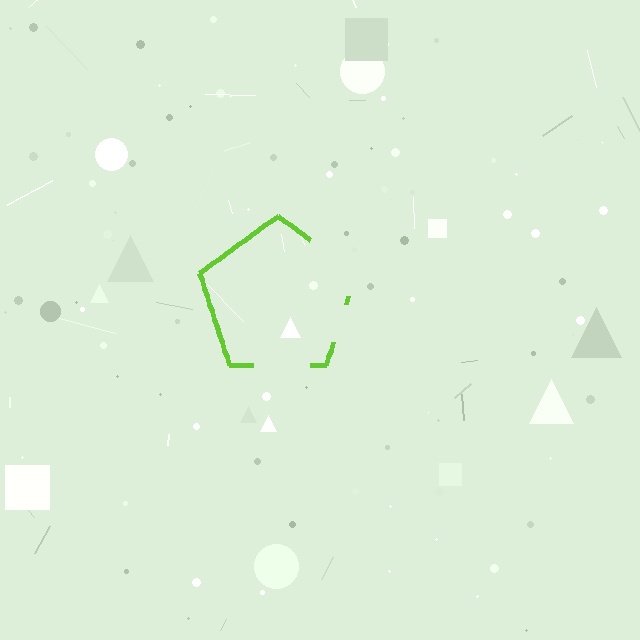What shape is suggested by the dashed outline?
The dashed outline suggests a pentagon.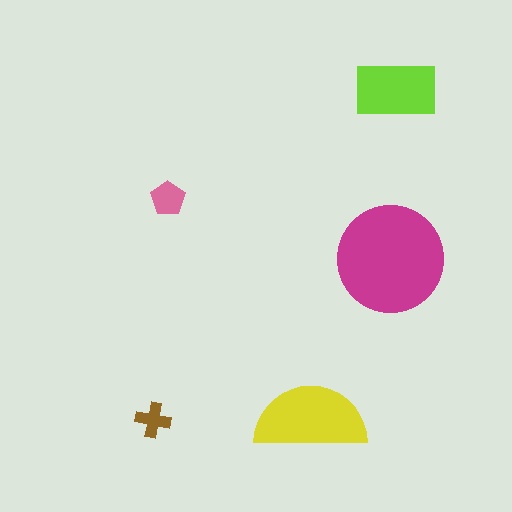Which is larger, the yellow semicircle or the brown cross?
The yellow semicircle.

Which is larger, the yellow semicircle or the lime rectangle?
The yellow semicircle.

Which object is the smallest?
The brown cross.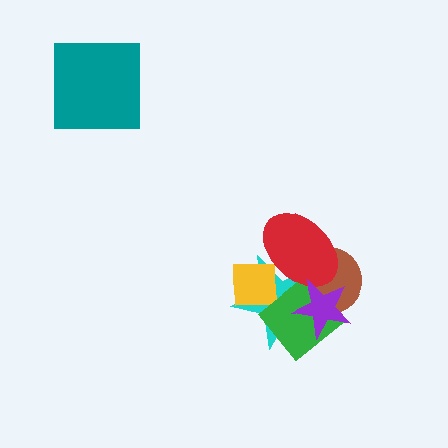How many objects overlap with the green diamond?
3 objects overlap with the green diamond.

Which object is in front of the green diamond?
The purple star is in front of the green diamond.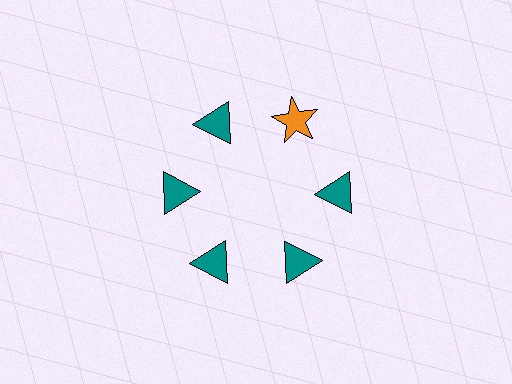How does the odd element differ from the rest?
It differs in both color (orange instead of teal) and shape (star instead of triangle).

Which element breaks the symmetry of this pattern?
The orange star at roughly the 1 o'clock position breaks the symmetry. All other shapes are teal triangles.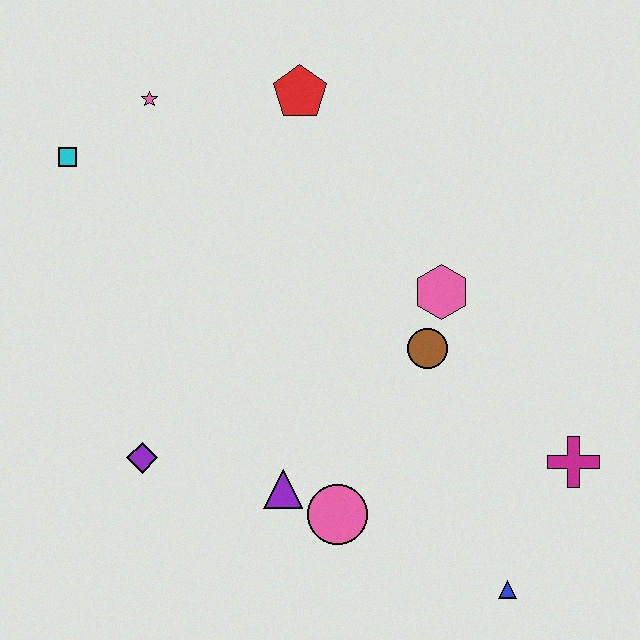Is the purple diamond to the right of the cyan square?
Yes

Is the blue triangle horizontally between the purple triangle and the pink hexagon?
No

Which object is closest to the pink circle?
The purple triangle is closest to the pink circle.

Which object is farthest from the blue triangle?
The cyan square is farthest from the blue triangle.